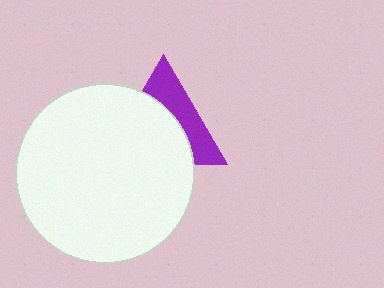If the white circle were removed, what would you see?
You would see the complete purple triangle.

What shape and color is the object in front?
The object in front is a white circle.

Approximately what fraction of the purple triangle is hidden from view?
Roughly 60% of the purple triangle is hidden behind the white circle.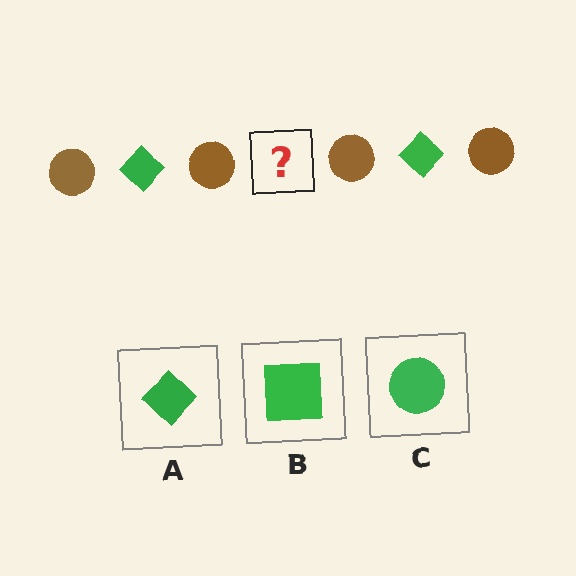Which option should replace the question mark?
Option A.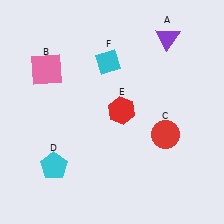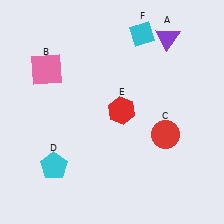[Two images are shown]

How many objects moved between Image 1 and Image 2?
1 object moved between the two images.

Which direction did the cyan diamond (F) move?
The cyan diamond (F) moved right.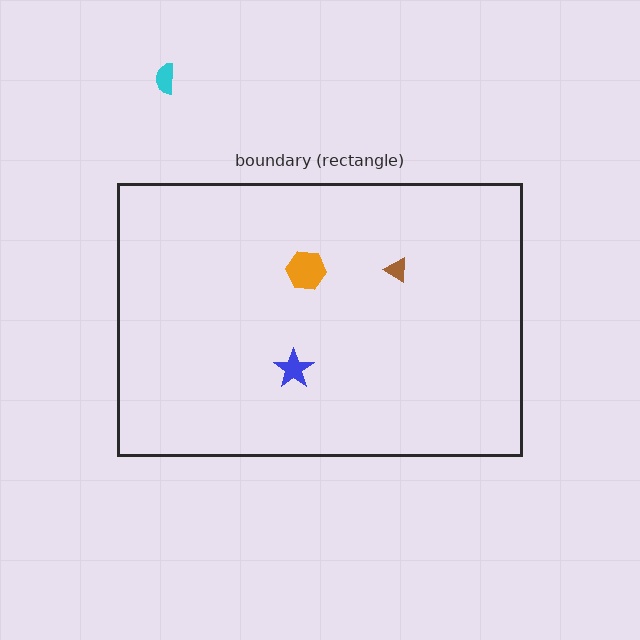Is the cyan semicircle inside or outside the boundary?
Outside.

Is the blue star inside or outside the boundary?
Inside.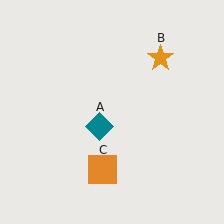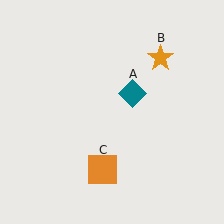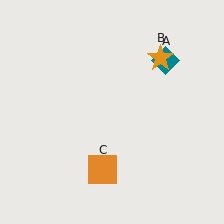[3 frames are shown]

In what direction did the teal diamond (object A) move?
The teal diamond (object A) moved up and to the right.